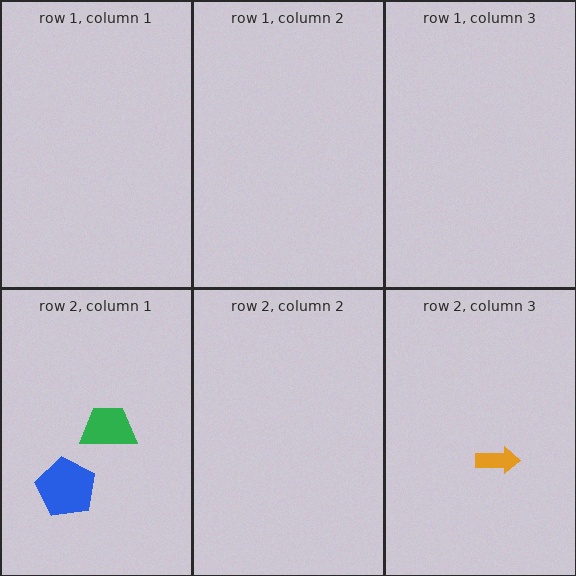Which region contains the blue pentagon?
The row 2, column 1 region.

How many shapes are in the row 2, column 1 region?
2.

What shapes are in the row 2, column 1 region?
The blue pentagon, the green trapezoid.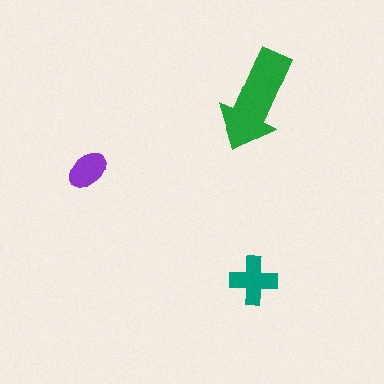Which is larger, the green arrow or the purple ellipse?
The green arrow.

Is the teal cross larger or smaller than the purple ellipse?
Larger.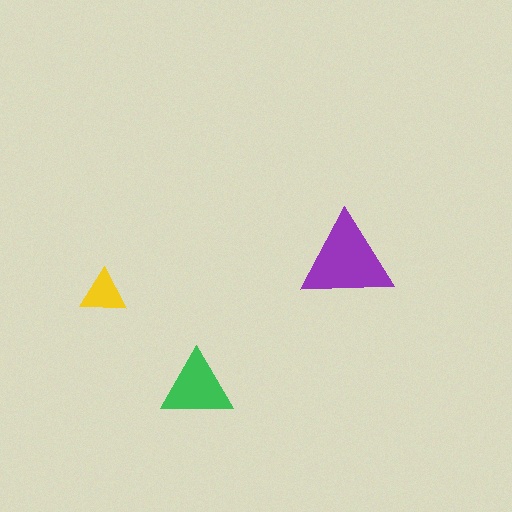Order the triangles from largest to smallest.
the purple one, the green one, the yellow one.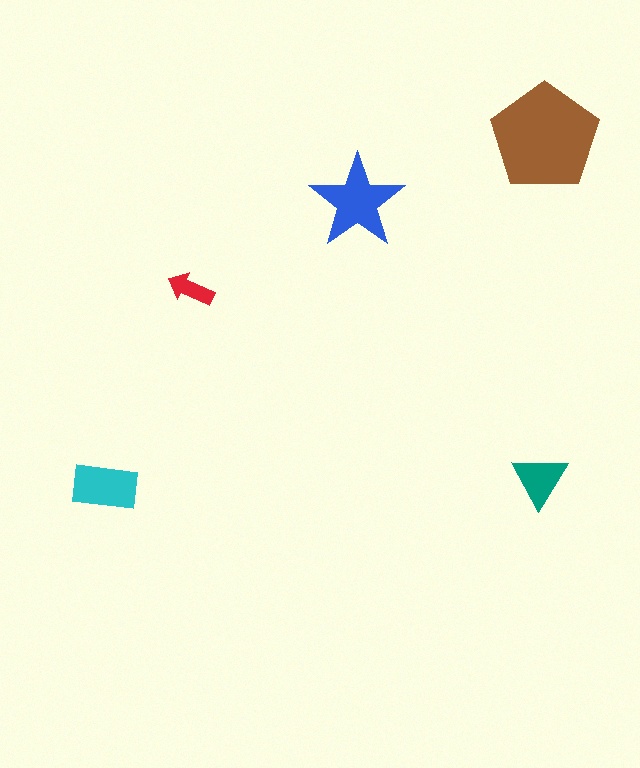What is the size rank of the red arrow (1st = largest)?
5th.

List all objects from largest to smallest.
The brown pentagon, the blue star, the cyan rectangle, the teal triangle, the red arrow.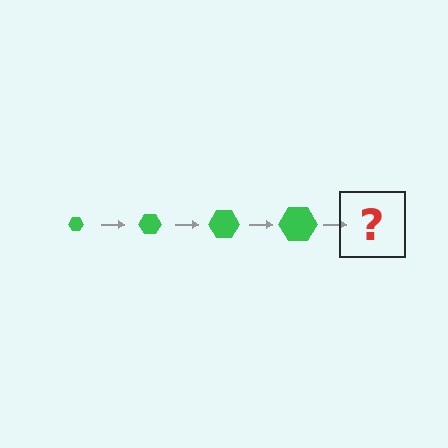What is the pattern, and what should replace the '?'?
The pattern is that the hexagon gets progressively larger each step. The '?' should be a green hexagon, larger than the previous one.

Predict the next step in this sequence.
The next step is a green hexagon, larger than the previous one.